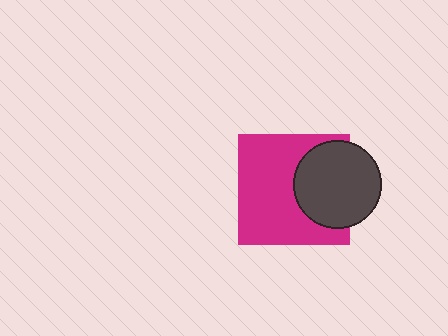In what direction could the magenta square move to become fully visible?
The magenta square could move left. That would shift it out from behind the dark gray circle entirely.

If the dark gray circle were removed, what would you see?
You would see the complete magenta square.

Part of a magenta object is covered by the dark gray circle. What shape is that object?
It is a square.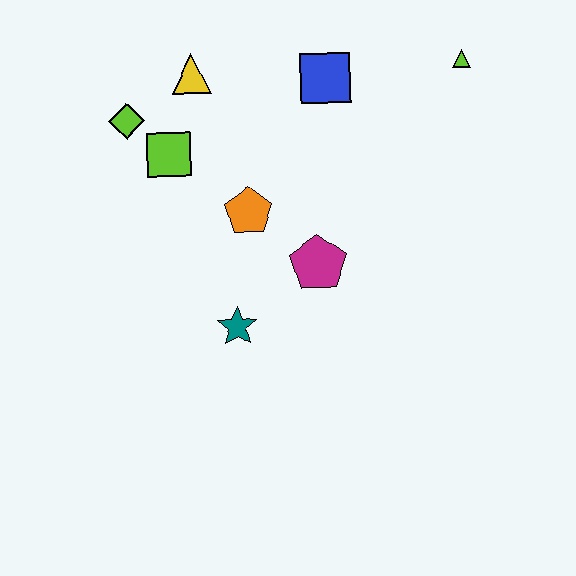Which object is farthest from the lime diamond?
The lime triangle is farthest from the lime diamond.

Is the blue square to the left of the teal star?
No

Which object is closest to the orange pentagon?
The magenta pentagon is closest to the orange pentagon.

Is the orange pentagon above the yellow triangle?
No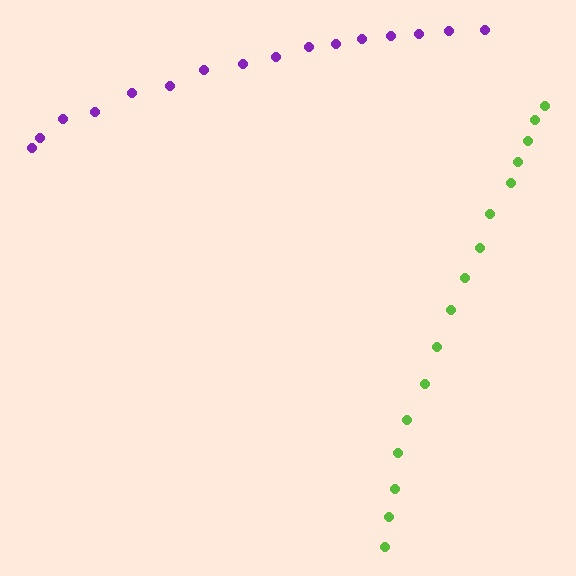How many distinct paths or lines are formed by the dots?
There are 2 distinct paths.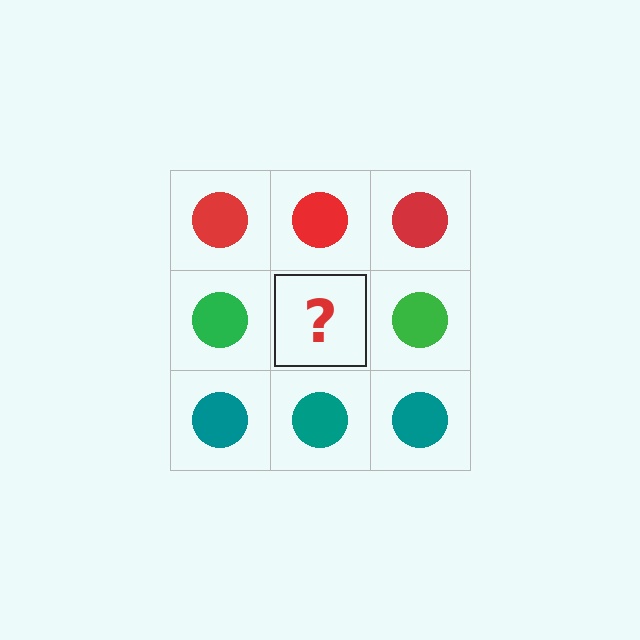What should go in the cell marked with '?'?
The missing cell should contain a green circle.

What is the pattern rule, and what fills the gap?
The rule is that each row has a consistent color. The gap should be filled with a green circle.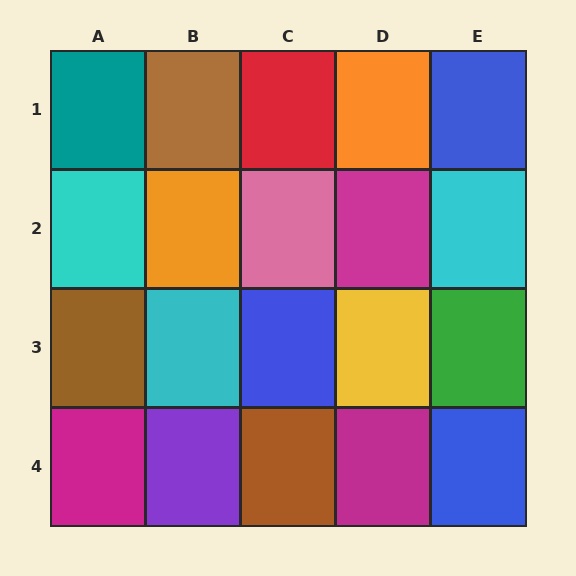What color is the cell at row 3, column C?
Blue.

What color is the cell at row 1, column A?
Teal.